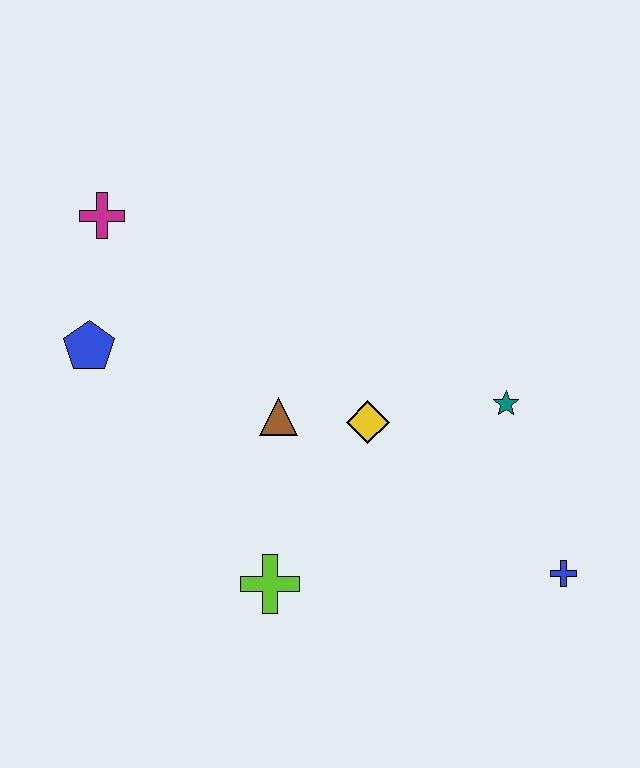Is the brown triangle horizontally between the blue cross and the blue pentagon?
Yes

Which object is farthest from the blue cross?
The magenta cross is farthest from the blue cross.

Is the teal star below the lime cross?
No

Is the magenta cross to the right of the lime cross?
No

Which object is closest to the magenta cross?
The blue pentagon is closest to the magenta cross.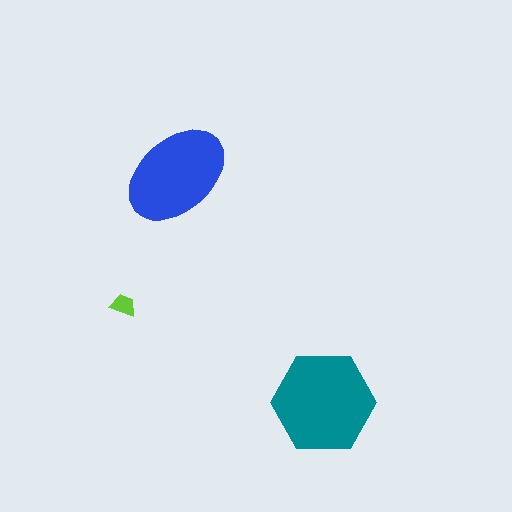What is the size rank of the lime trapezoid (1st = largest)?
3rd.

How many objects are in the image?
There are 3 objects in the image.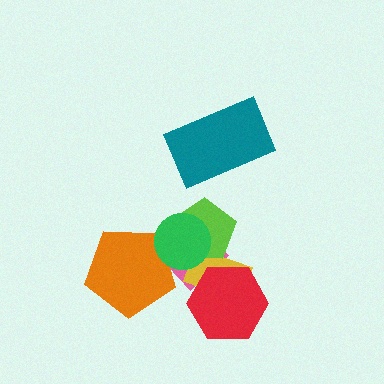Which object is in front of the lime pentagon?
The green circle is in front of the lime pentagon.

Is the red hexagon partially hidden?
No, no other shape covers it.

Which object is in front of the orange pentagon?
The green circle is in front of the orange pentagon.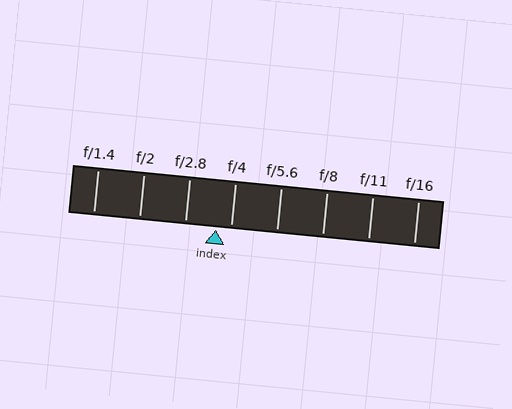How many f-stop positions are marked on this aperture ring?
There are 8 f-stop positions marked.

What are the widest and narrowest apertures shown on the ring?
The widest aperture shown is f/1.4 and the narrowest is f/16.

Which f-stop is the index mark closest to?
The index mark is closest to f/4.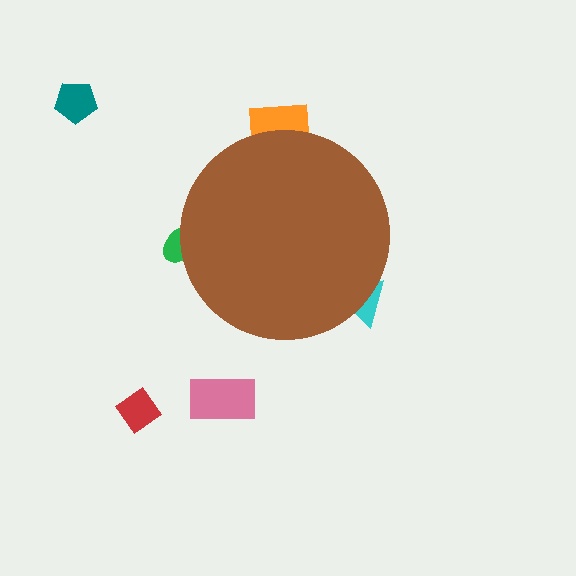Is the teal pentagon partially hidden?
No, the teal pentagon is fully visible.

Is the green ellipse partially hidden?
Yes, the green ellipse is partially hidden behind the brown circle.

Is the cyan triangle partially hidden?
Yes, the cyan triangle is partially hidden behind the brown circle.